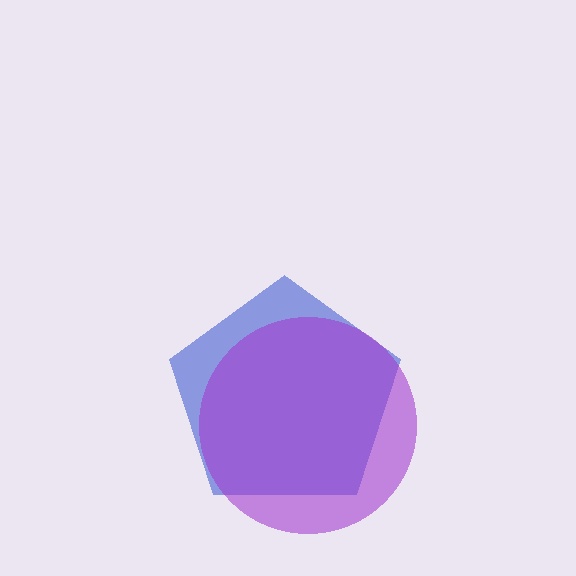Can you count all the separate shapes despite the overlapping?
Yes, there are 2 separate shapes.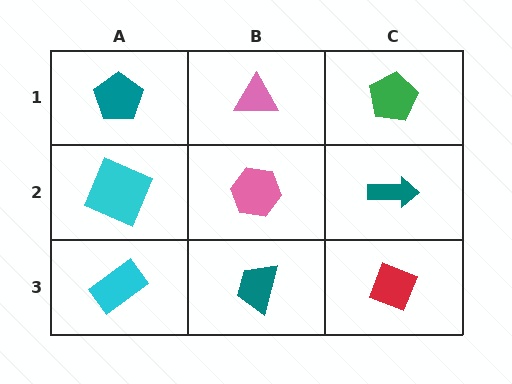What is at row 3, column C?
A red diamond.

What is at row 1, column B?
A pink triangle.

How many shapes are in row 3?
3 shapes.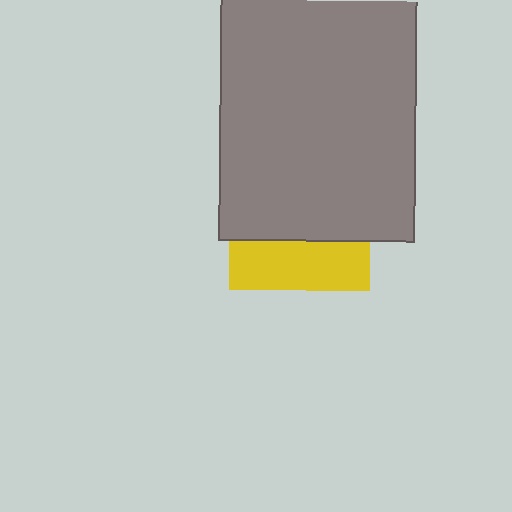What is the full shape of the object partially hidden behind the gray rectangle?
The partially hidden object is a yellow square.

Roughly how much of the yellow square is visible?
A small part of it is visible (roughly 34%).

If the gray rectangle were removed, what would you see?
You would see the complete yellow square.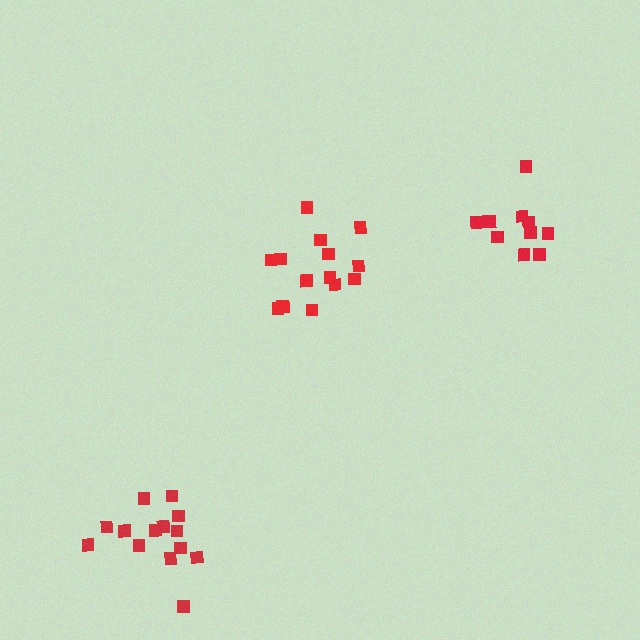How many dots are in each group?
Group 1: 14 dots, Group 2: 10 dots, Group 3: 14 dots (38 total).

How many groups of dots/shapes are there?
There are 3 groups.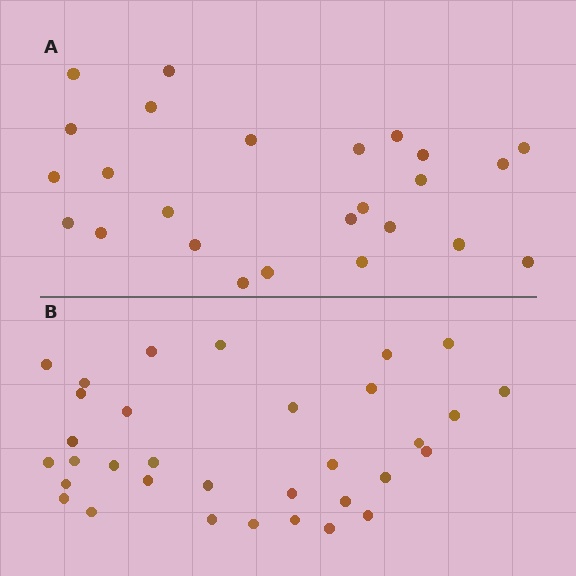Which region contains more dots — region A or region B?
Region B (the bottom region) has more dots.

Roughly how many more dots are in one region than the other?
Region B has roughly 8 or so more dots than region A.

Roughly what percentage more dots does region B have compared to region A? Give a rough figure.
About 30% more.